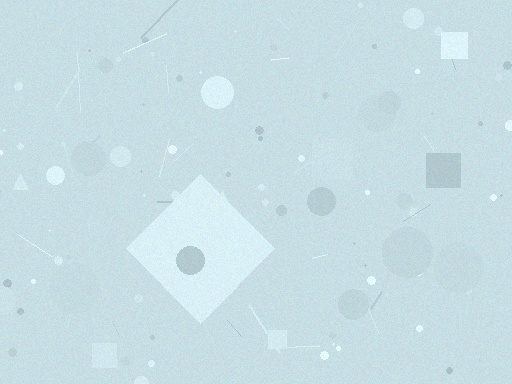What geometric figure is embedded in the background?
A diamond is embedded in the background.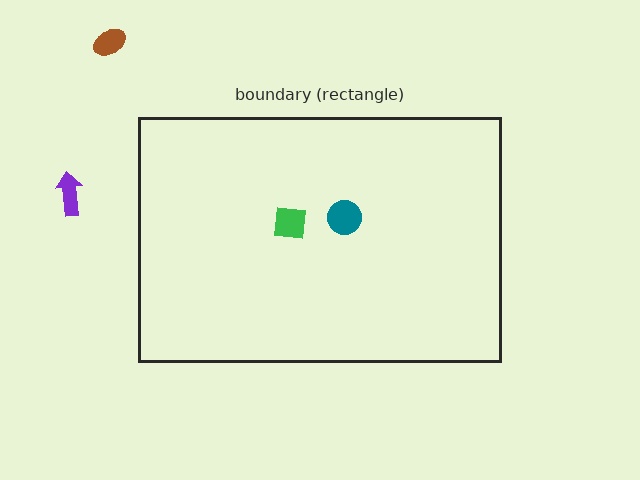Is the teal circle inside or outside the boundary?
Inside.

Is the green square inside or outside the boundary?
Inside.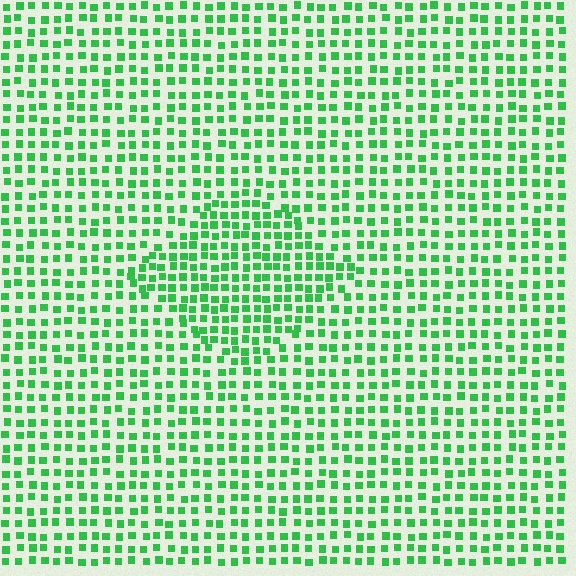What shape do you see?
I see a diamond.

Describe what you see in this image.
The image contains small green elements arranged at two different densities. A diamond-shaped region is visible where the elements are more densely packed than the surrounding area.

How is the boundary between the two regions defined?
The boundary is defined by a change in element density (approximately 1.5x ratio). All elements are the same color, size, and shape.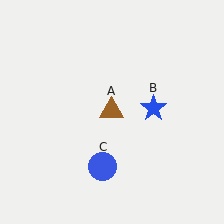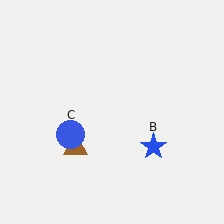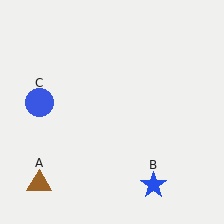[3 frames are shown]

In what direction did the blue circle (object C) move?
The blue circle (object C) moved up and to the left.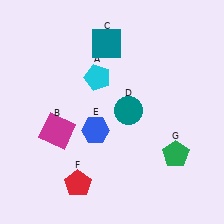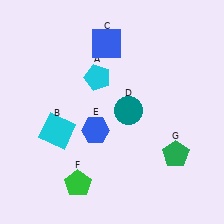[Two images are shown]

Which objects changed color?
B changed from magenta to cyan. C changed from teal to blue. F changed from red to green.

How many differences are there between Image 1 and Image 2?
There are 3 differences between the two images.